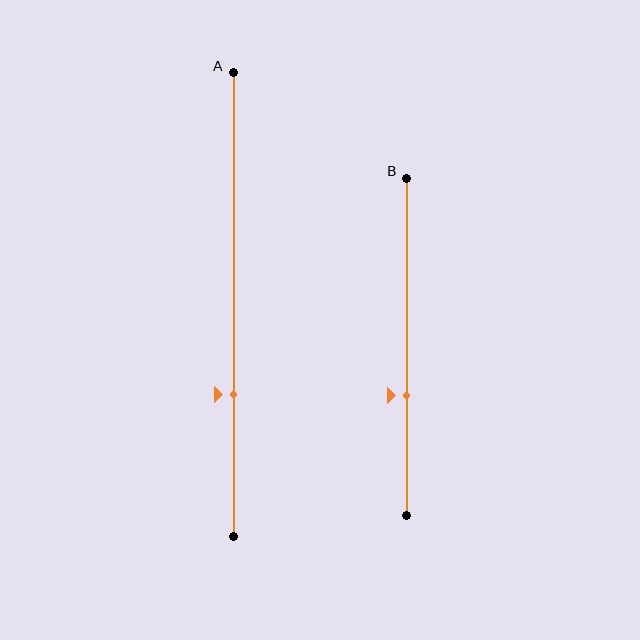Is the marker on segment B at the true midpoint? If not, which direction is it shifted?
No, the marker on segment B is shifted downward by about 14% of the segment length.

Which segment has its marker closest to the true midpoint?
Segment B has its marker closest to the true midpoint.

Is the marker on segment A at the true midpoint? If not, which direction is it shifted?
No, the marker on segment A is shifted downward by about 19% of the segment length.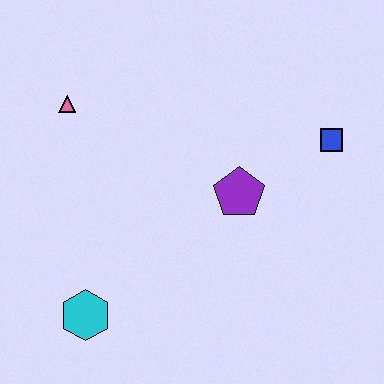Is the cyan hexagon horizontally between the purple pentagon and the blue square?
No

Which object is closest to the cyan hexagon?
The purple pentagon is closest to the cyan hexagon.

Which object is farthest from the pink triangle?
The blue square is farthest from the pink triangle.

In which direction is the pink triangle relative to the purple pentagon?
The pink triangle is to the left of the purple pentagon.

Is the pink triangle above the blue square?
Yes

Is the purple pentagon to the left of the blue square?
Yes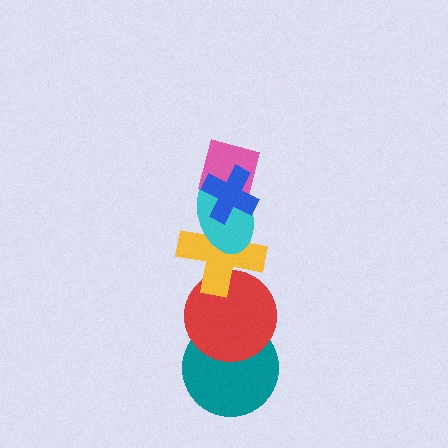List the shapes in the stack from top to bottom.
From top to bottom: the blue cross, the pink square, the cyan ellipse, the yellow cross, the red circle, the teal circle.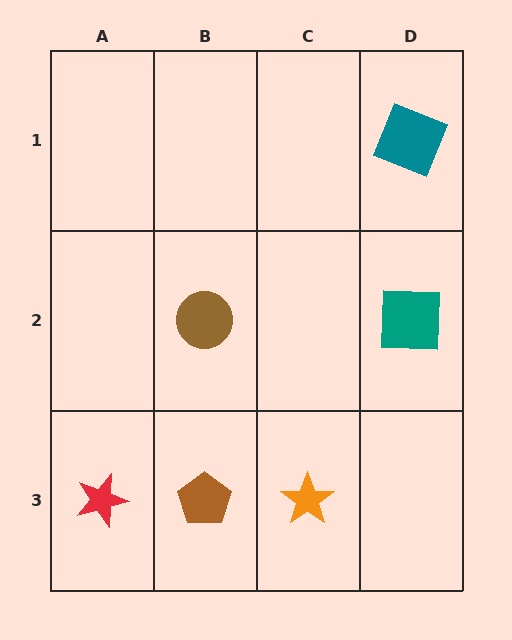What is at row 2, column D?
A teal square.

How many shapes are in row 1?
1 shape.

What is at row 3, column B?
A brown pentagon.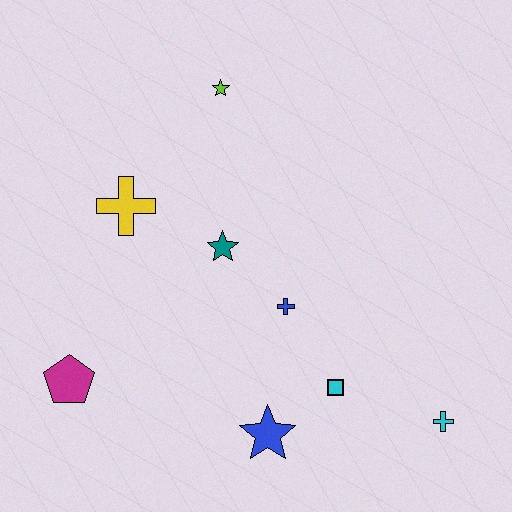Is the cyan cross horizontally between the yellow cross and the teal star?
No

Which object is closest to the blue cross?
The teal star is closest to the blue cross.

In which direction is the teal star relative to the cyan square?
The teal star is above the cyan square.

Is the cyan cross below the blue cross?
Yes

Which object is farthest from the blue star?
The lime star is farthest from the blue star.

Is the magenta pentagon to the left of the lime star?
Yes